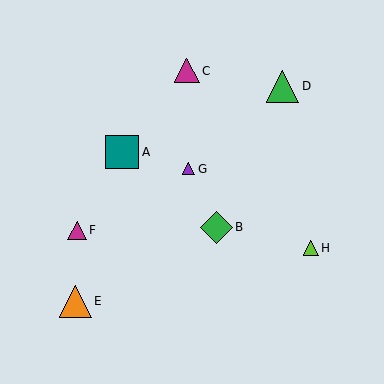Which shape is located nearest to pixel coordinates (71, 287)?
The orange triangle (labeled E) at (75, 301) is nearest to that location.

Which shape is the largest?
The teal square (labeled A) is the largest.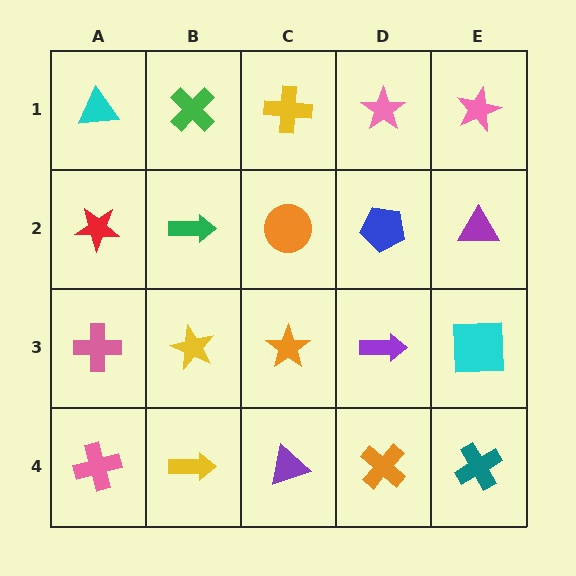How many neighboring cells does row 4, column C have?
3.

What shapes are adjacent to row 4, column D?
A purple arrow (row 3, column D), a purple triangle (row 4, column C), a teal cross (row 4, column E).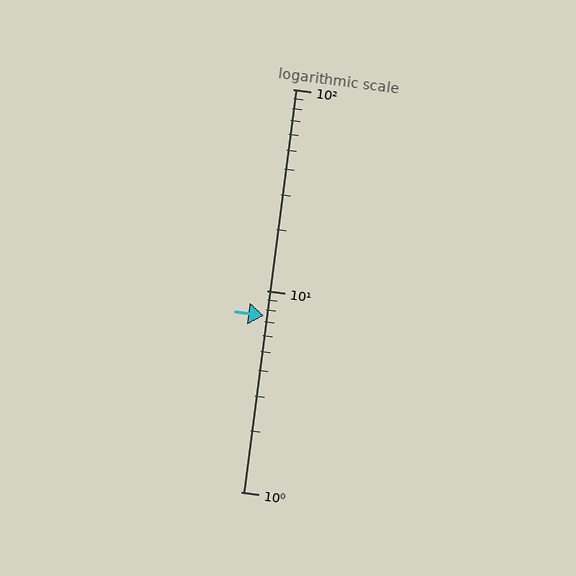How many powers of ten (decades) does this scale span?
The scale spans 2 decades, from 1 to 100.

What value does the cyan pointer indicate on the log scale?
The pointer indicates approximately 7.5.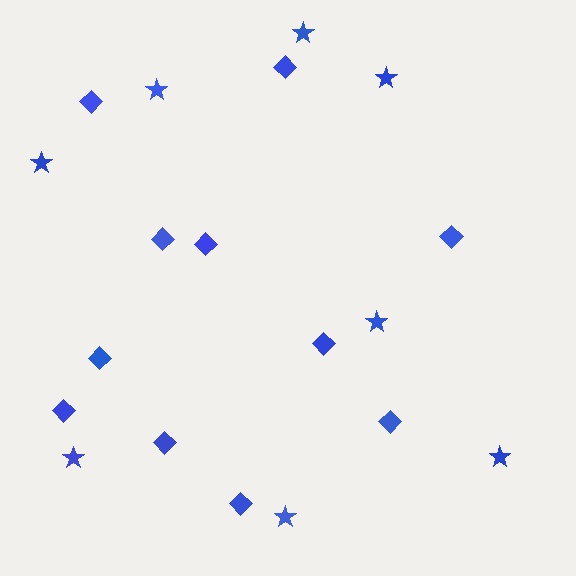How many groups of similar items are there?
There are 2 groups: one group of diamonds (11) and one group of stars (8).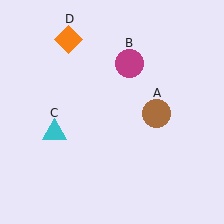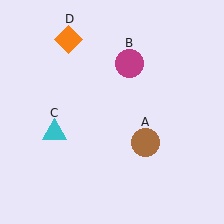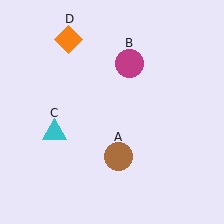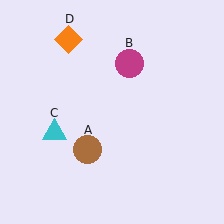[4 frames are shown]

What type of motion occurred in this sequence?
The brown circle (object A) rotated clockwise around the center of the scene.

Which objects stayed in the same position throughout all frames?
Magenta circle (object B) and cyan triangle (object C) and orange diamond (object D) remained stationary.